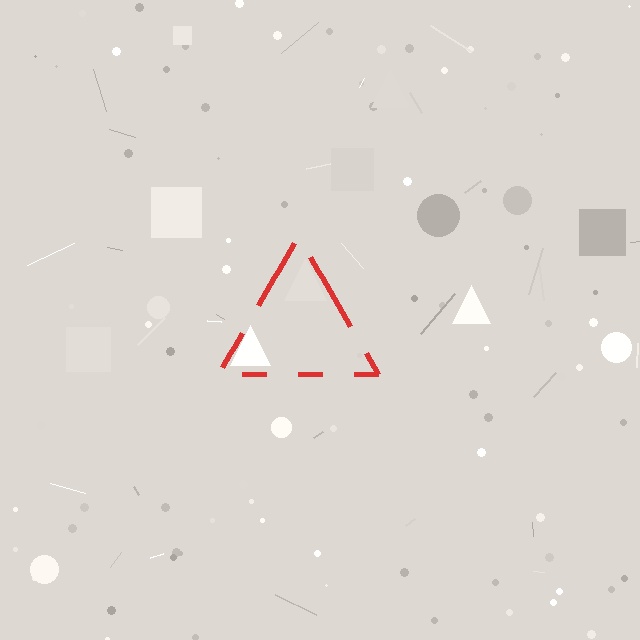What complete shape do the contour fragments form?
The contour fragments form a triangle.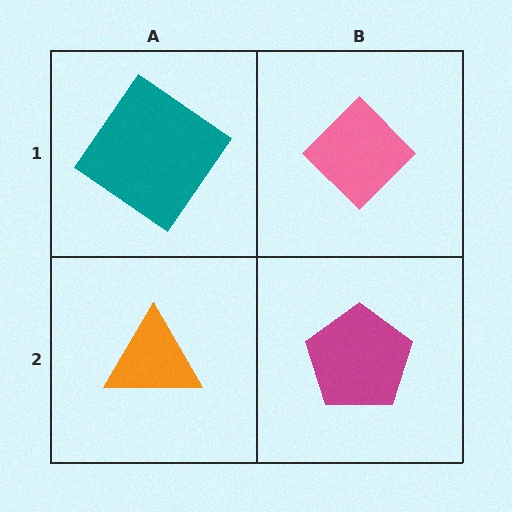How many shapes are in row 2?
2 shapes.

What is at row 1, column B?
A pink diamond.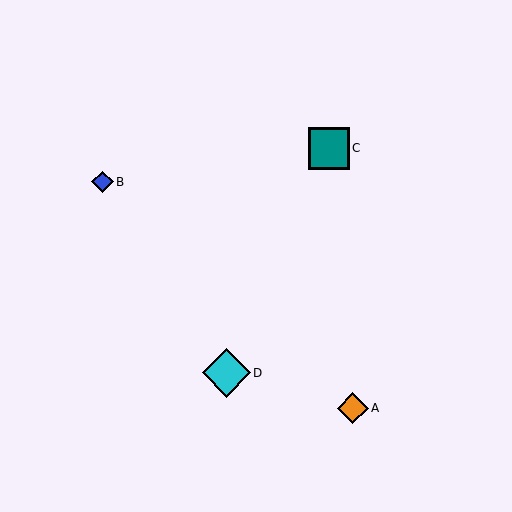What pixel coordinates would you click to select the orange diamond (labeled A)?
Click at (353, 408) to select the orange diamond A.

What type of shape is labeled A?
Shape A is an orange diamond.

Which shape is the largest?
The cyan diamond (labeled D) is the largest.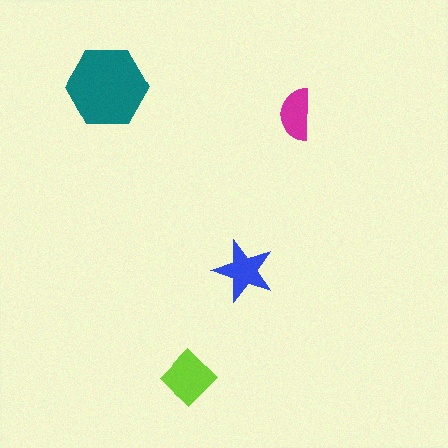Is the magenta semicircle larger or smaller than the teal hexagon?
Smaller.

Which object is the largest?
The teal hexagon.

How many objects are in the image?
There are 4 objects in the image.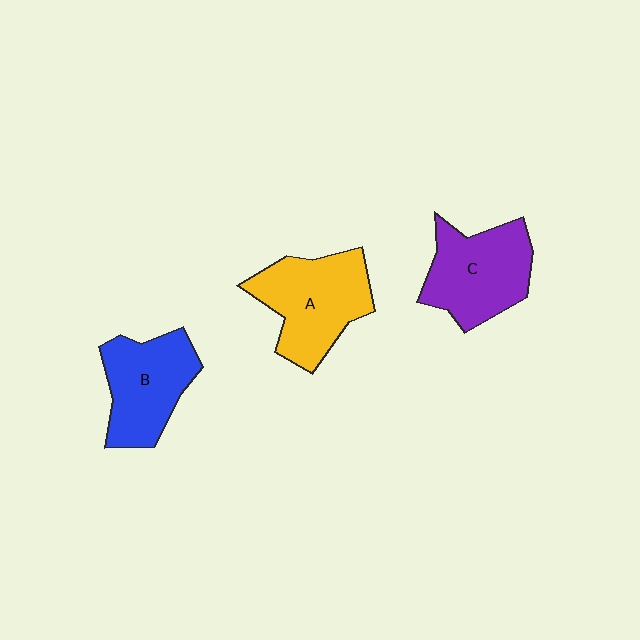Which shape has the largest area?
Shape A (yellow).